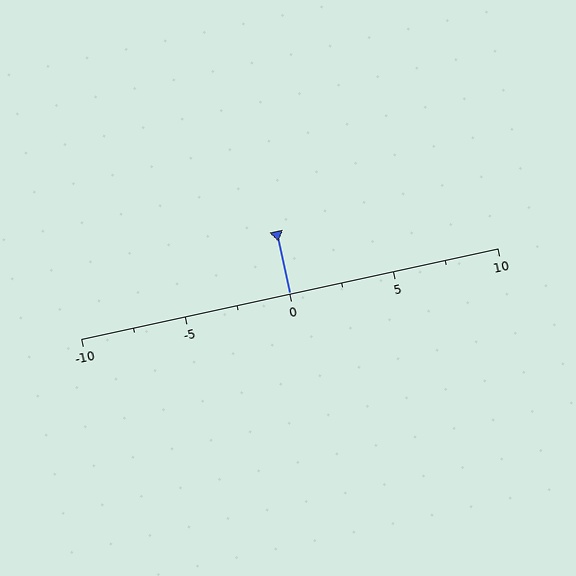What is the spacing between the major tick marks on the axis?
The major ticks are spaced 5 apart.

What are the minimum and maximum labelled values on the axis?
The axis runs from -10 to 10.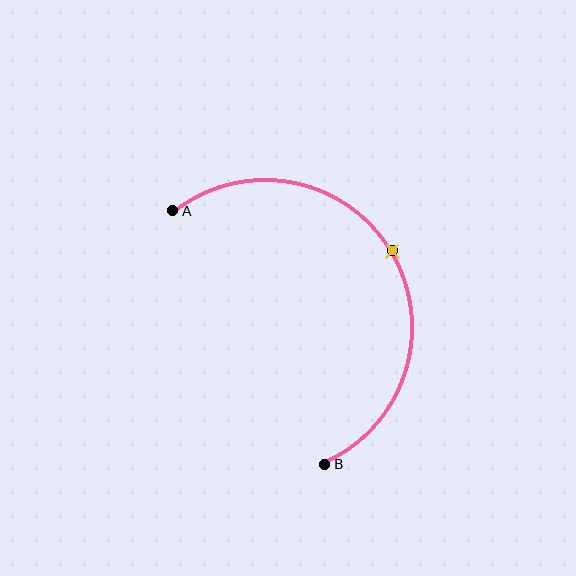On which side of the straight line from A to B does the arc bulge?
The arc bulges to the right of the straight line connecting A and B.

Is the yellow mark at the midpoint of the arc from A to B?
Yes. The yellow mark lies on the arc at equal arc-length from both A and B — it is the arc midpoint.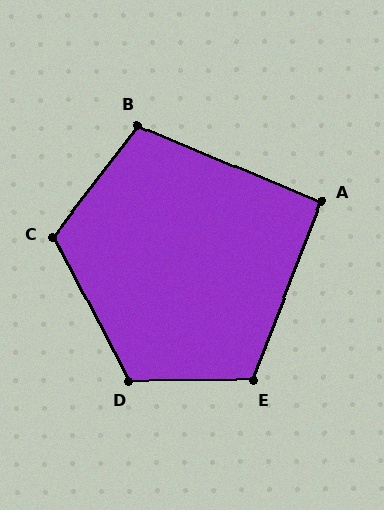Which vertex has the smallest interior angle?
A, at approximately 92 degrees.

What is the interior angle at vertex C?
Approximately 115 degrees (obtuse).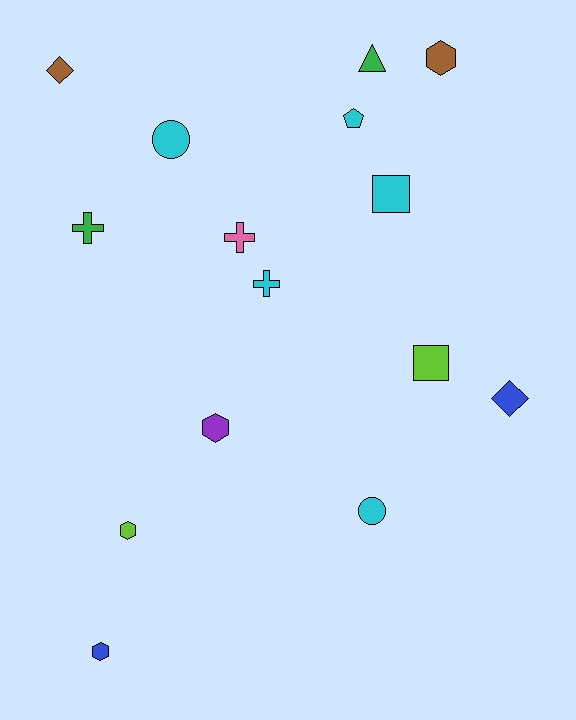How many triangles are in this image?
There is 1 triangle.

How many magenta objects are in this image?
There are no magenta objects.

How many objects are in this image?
There are 15 objects.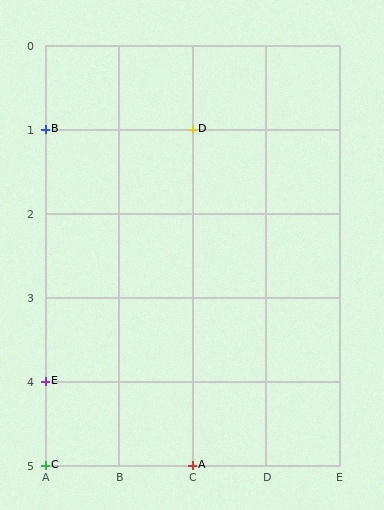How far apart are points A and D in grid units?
Points A and D are 4 rows apart.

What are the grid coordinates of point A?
Point A is at grid coordinates (C, 5).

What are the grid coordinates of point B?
Point B is at grid coordinates (A, 1).